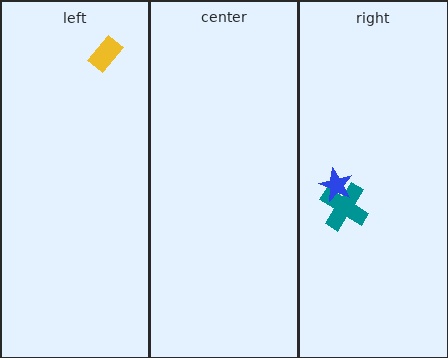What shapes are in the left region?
The yellow rectangle.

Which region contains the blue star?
The right region.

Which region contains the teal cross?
The right region.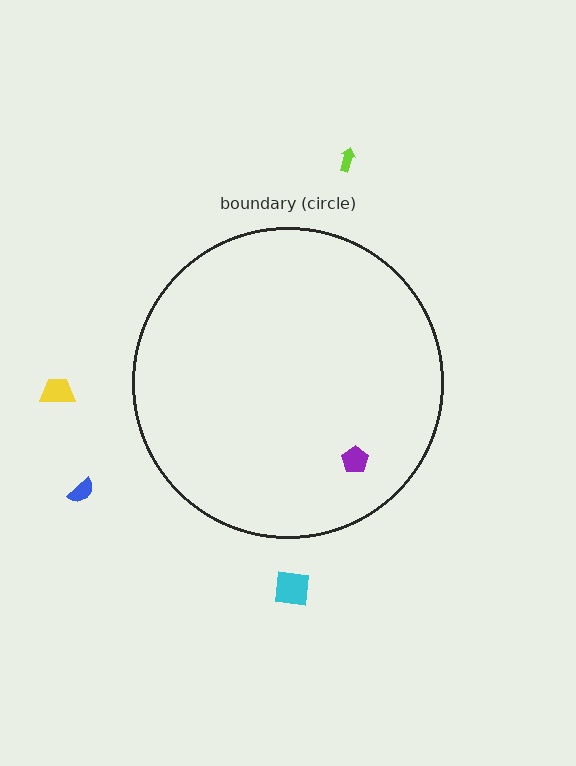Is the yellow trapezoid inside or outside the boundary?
Outside.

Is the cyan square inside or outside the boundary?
Outside.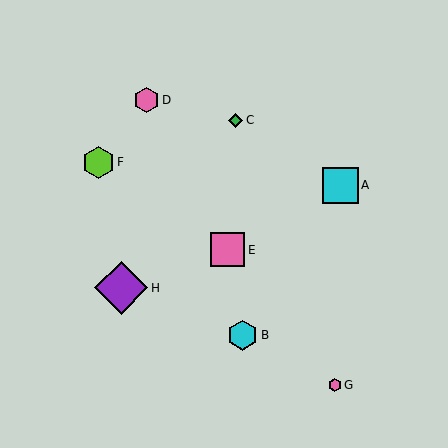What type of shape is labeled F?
Shape F is a lime hexagon.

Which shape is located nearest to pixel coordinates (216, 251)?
The pink square (labeled E) at (228, 250) is nearest to that location.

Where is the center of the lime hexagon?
The center of the lime hexagon is at (98, 162).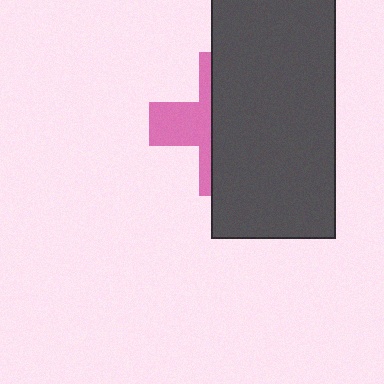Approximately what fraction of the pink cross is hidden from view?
Roughly 63% of the pink cross is hidden behind the dark gray rectangle.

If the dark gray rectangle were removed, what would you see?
You would see the complete pink cross.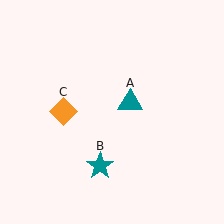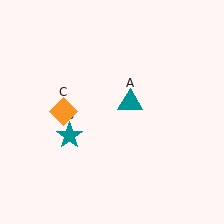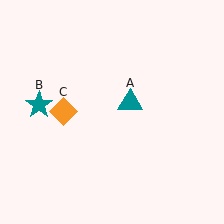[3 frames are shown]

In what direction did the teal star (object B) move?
The teal star (object B) moved up and to the left.